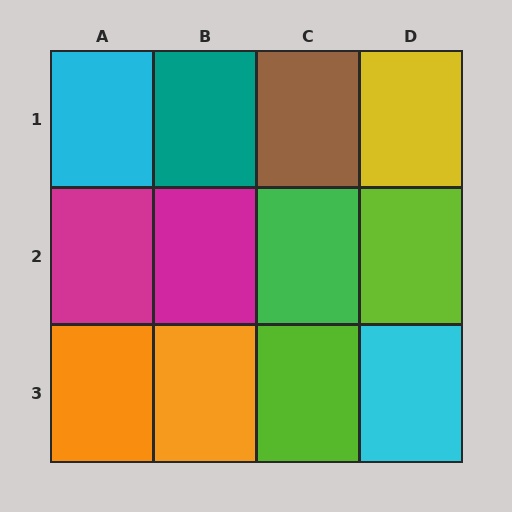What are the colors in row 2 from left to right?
Magenta, magenta, green, lime.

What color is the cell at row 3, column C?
Lime.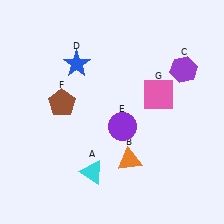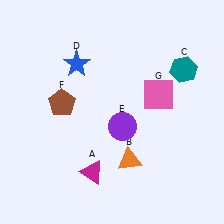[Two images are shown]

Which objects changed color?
A changed from cyan to magenta. C changed from purple to teal.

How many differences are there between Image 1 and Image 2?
There are 2 differences between the two images.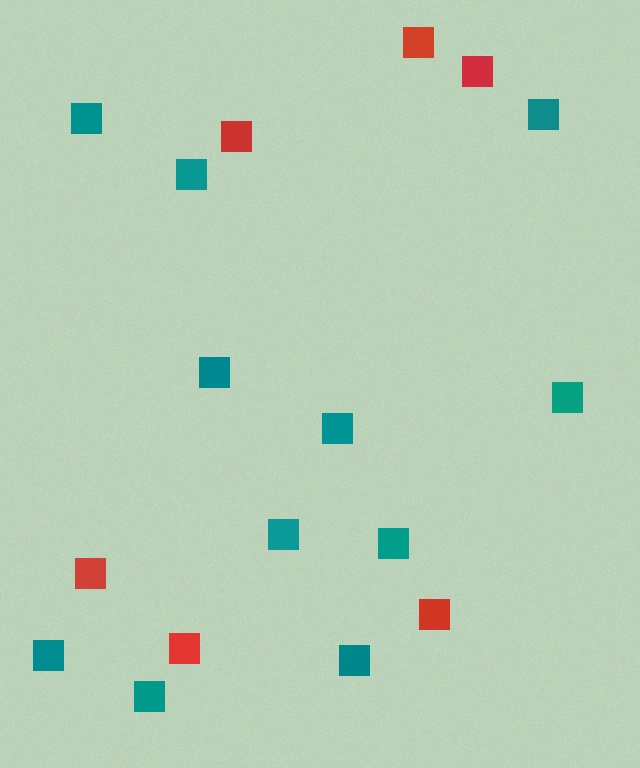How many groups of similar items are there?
There are 2 groups: one group of red squares (6) and one group of teal squares (11).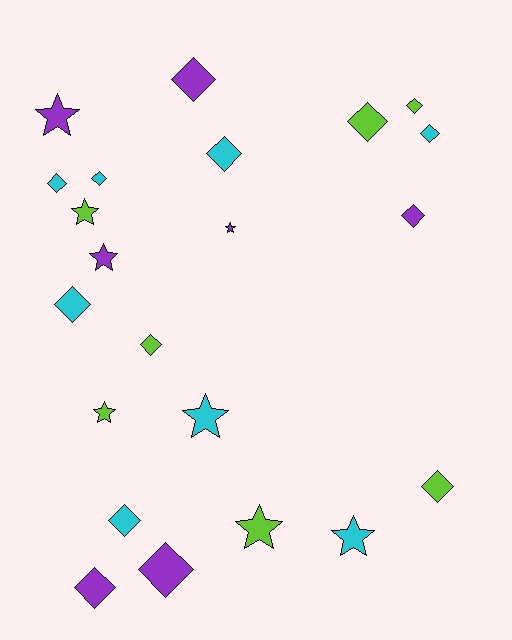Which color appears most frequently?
Cyan, with 8 objects.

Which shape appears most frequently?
Diamond, with 14 objects.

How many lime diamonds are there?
There are 4 lime diamonds.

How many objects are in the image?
There are 22 objects.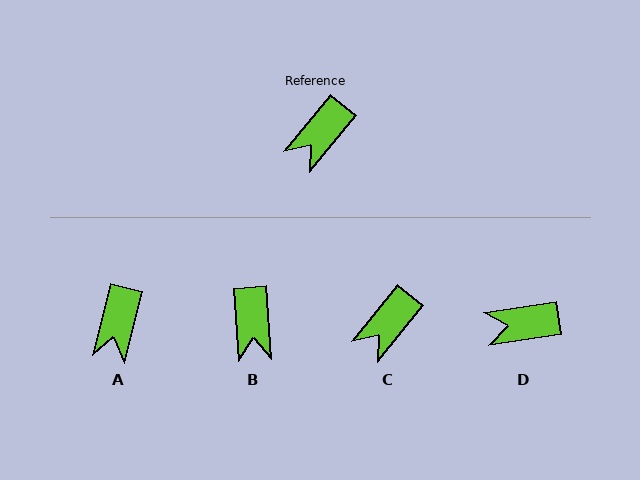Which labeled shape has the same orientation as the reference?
C.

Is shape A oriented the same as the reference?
No, it is off by about 25 degrees.